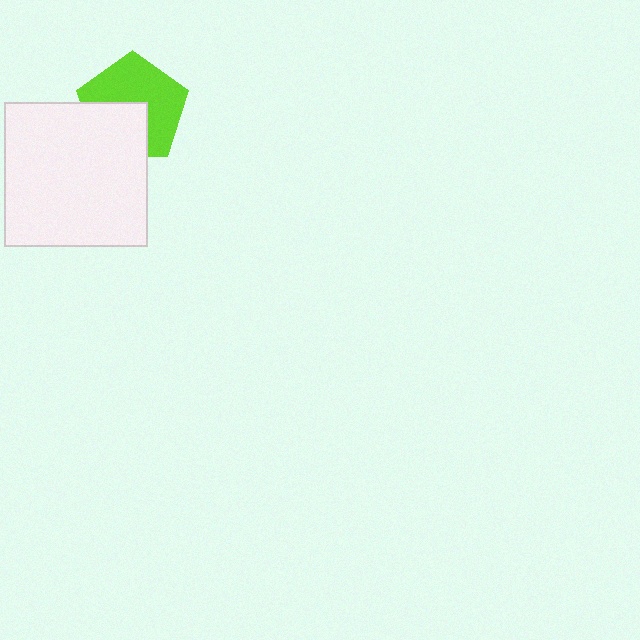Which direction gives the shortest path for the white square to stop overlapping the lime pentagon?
Moving down gives the shortest separation.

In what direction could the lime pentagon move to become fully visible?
The lime pentagon could move up. That would shift it out from behind the white square entirely.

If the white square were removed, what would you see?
You would see the complete lime pentagon.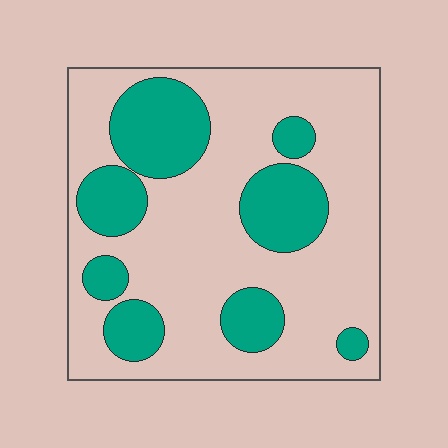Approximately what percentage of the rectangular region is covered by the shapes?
Approximately 30%.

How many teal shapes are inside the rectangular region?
8.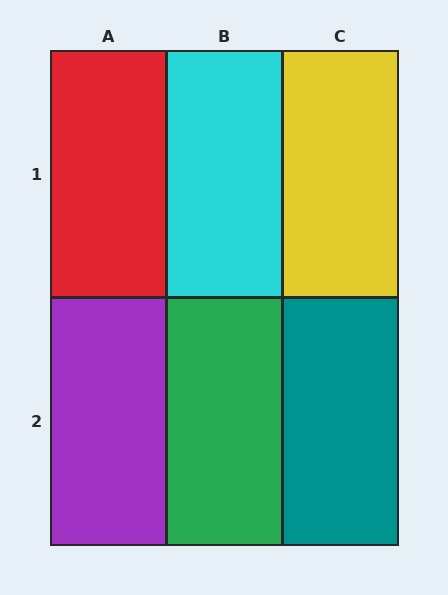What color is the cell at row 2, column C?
Teal.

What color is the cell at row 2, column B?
Green.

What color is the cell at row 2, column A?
Purple.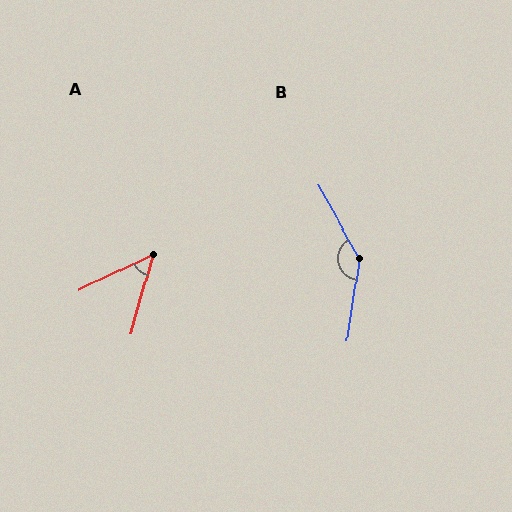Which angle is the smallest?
A, at approximately 48 degrees.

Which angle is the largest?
B, at approximately 143 degrees.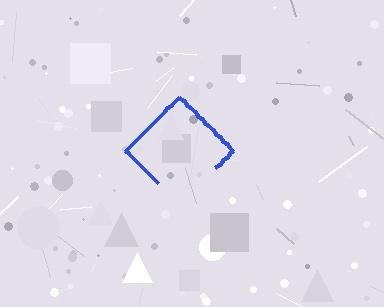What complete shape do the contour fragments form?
The contour fragments form a diamond.